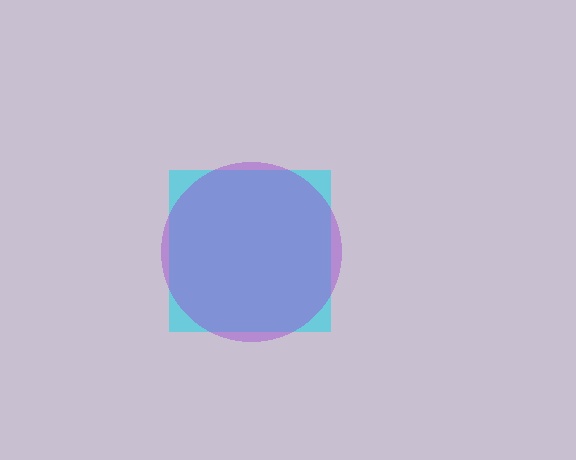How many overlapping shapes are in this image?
There are 2 overlapping shapes in the image.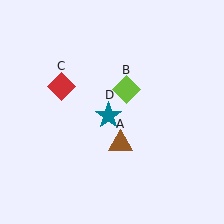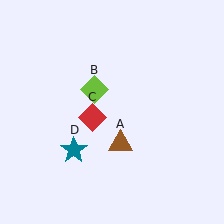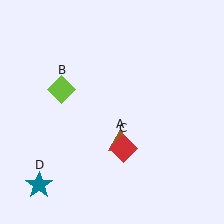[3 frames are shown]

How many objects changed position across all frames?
3 objects changed position: lime diamond (object B), red diamond (object C), teal star (object D).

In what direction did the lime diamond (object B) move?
The lime diamond (object B) moved left.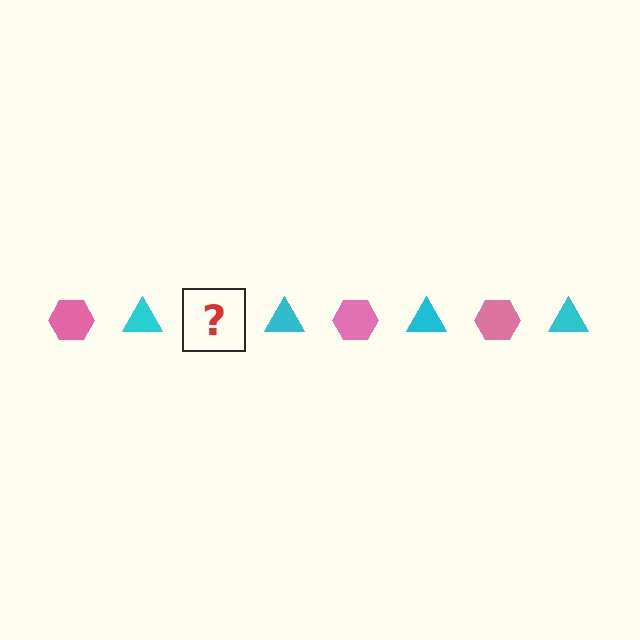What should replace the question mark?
The question mark should be replaced with a pink hexagon.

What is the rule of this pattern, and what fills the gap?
The rule is that the pattern alternates between pink hexagon and cyan triangle. The gap should be filled with a pink hexagon.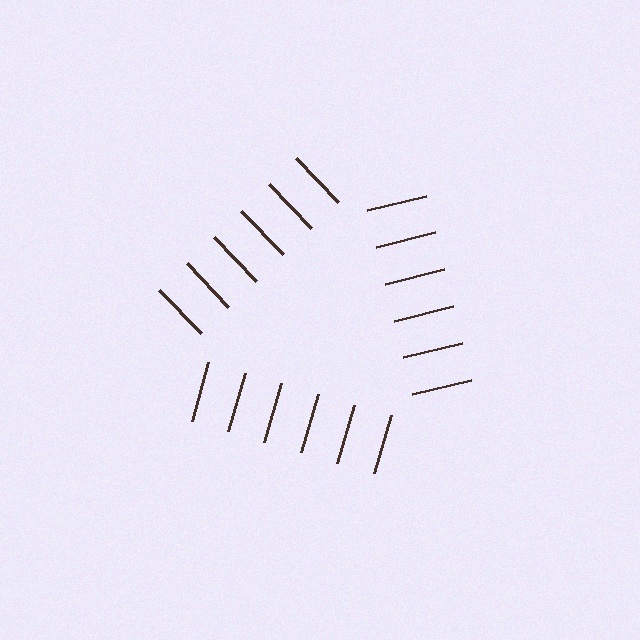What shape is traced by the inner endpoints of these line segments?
An illusory triangle — the line segments terminate on its edges but no continuous stroke is drawn.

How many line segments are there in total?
18 — 6 along each of the 3 edges.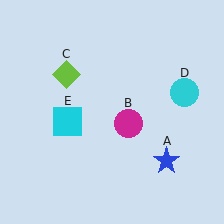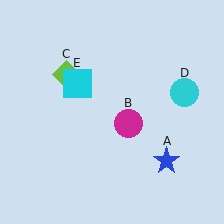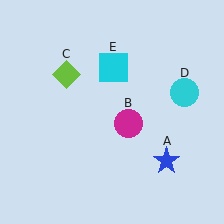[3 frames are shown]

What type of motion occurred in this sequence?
The cyan square (object E) rotated clockwise around the center of the scene.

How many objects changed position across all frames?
1 object changed position: cyan square (object E).